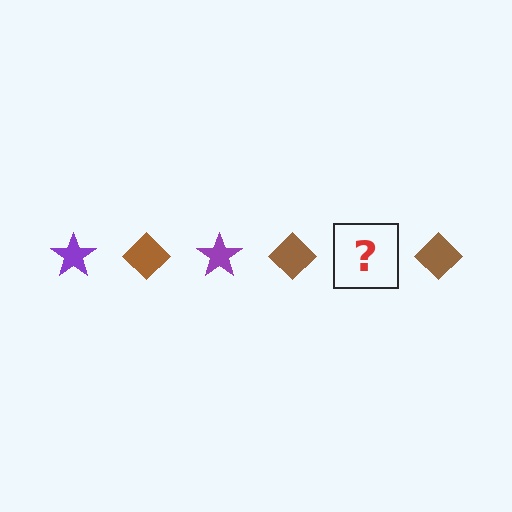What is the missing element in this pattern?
The missing element is a purple star.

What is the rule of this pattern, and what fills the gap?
The rule is that the pattern alternates between purple star and brown diamond. The gap should be filled with a purple star.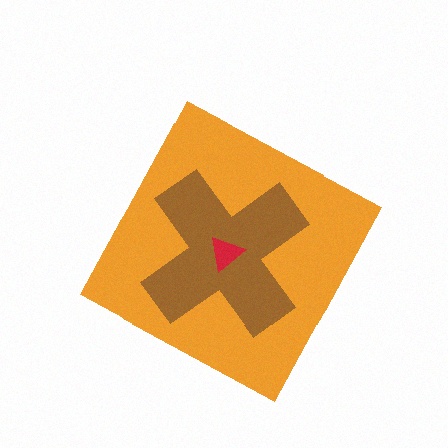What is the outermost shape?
The orange diamond.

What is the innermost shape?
The red triangle.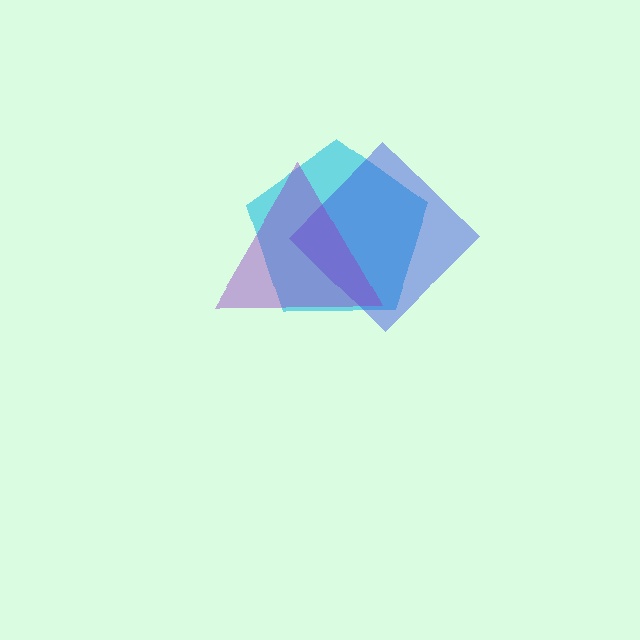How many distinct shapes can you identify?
There are 3 distinct shapes: a cyan pentagon, a blue diamond, a purple triangle.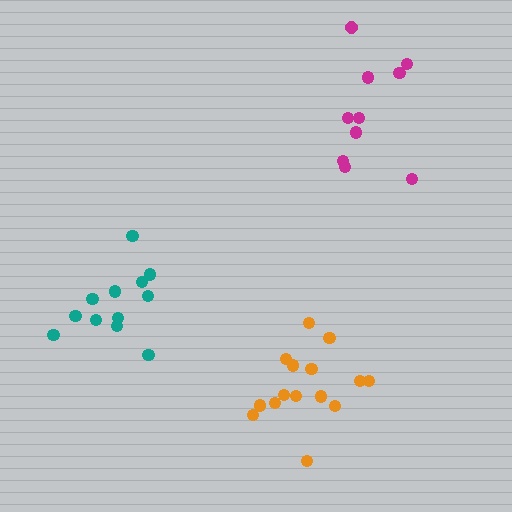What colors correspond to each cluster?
The clusters are colored: teal, magenta, orange.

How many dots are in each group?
Group 1: 12 dots, Group 2: 10 dots, Group 3: 15 dots (37 total).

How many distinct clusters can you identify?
There are 3 distinct clusters.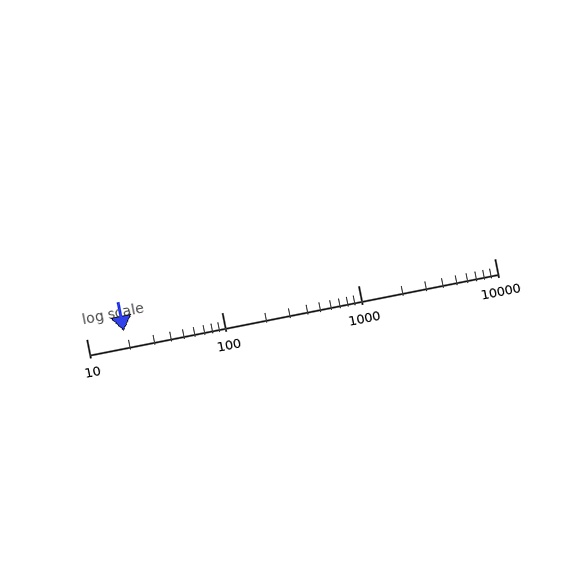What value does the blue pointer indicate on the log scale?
The pointer indicates approximately 19.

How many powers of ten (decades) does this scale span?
The scale spans 3 decades, from 10 to 10000.